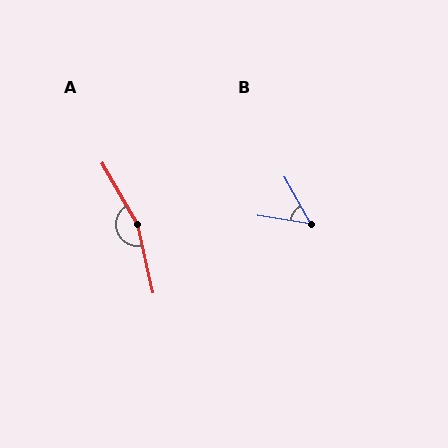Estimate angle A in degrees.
Approximately 163 degrees.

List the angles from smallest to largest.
B (52°), A (163°).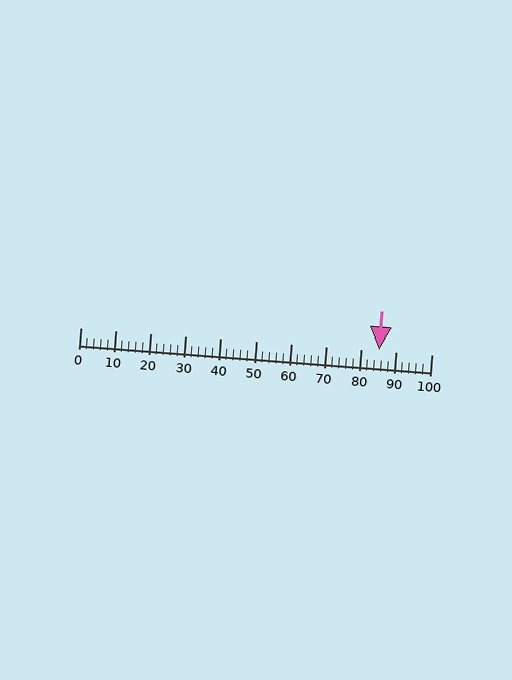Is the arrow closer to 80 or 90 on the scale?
The arrow is closer to 90.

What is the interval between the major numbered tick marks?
The major tick marks are spaced 10 units apart.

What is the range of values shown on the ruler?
The ruler shows values from 0 to 100.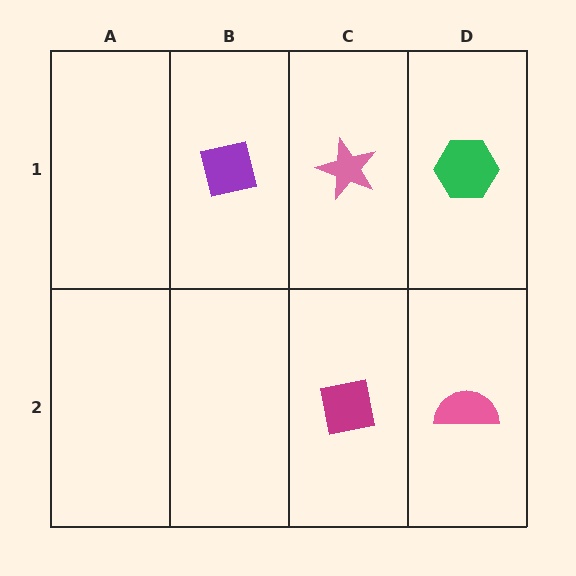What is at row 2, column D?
A pink semicircle.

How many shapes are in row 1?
3 shapes.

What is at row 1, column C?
A pink star.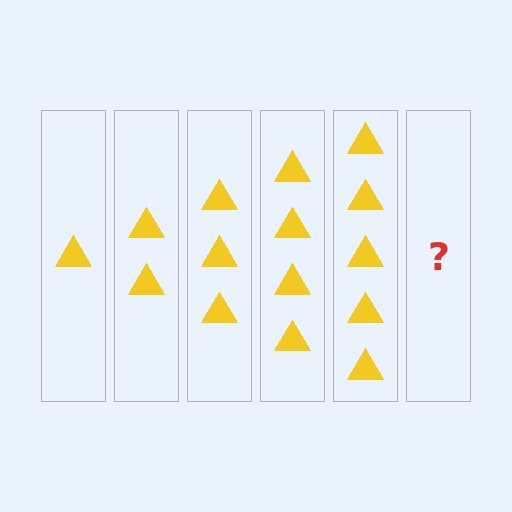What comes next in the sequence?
The next element should be 6 triangles.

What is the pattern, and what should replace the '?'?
The pattern is that each step adds one more triangle. The '?' should be 6 triangles.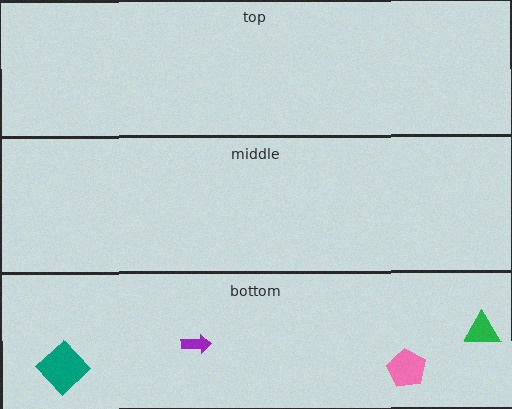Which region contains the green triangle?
The bottom region.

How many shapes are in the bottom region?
4.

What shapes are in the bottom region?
The green triangle, the pink pentagon, the teal diamond, the purple arrow.